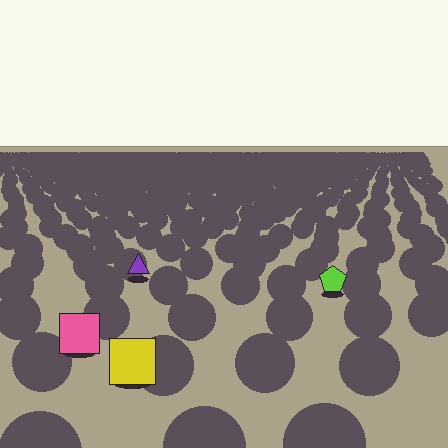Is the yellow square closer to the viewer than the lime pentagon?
Yes. The yellow square is closer — you can tell from the texture gradient: the ground texture is coarser near it.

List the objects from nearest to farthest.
From nearest to farthest: the yellow square, the pink square, the lime pentagon, the purple triangle.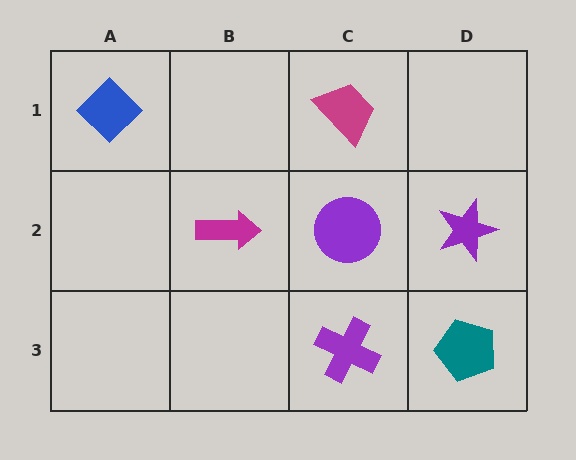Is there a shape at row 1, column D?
No, that cell is empty.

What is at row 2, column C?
A purple circle.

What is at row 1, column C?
A magenta trapezoid.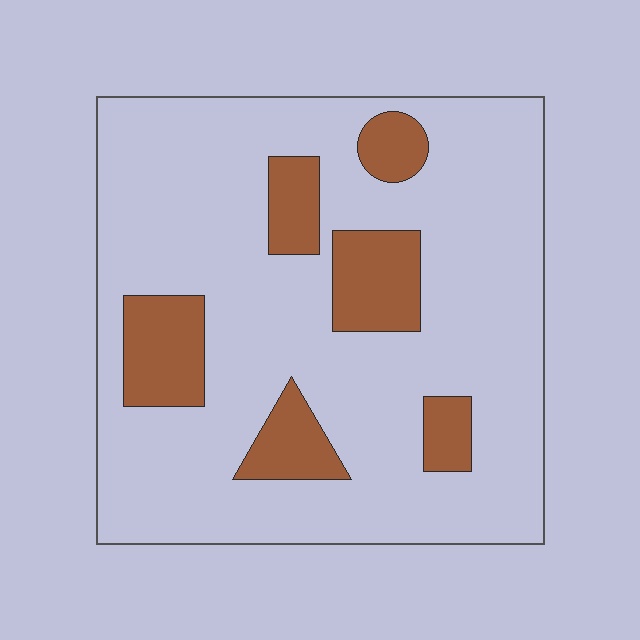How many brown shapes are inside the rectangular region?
6.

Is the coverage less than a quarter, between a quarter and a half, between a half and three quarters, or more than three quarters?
Less than a quarter.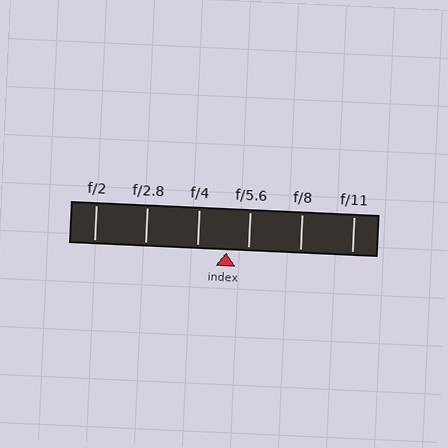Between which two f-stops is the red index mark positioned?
The index mark is between f/4 and f/5.6.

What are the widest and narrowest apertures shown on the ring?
The widest aperture shown is f/2 and the narrowest is f/11.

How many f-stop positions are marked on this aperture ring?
There are 6 f-stop positions marked.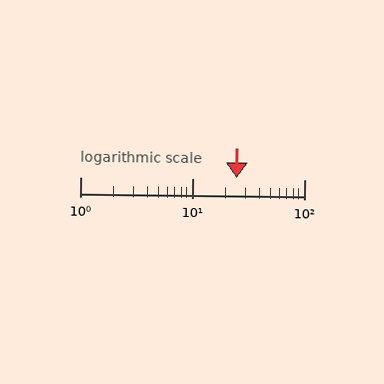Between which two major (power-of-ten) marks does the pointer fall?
The pointer is between 10 and 100.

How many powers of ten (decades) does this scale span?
The scale spans 2 decades, from 1 to 100.